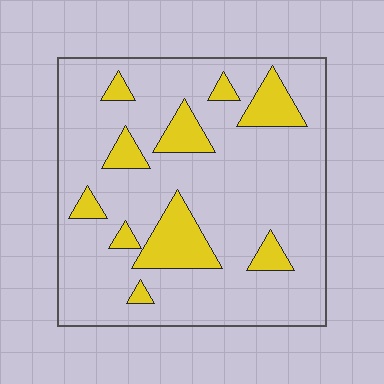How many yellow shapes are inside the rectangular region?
10.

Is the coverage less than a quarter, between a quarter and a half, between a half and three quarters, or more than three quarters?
Less than a quarter.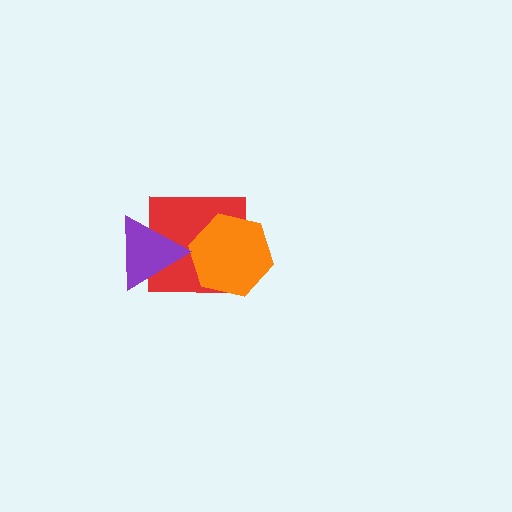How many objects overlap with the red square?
2 objects overlap with the red square.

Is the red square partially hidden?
Yes, it is partially covered by another shape.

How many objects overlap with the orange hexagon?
1 object overlaps with the orange hexagon.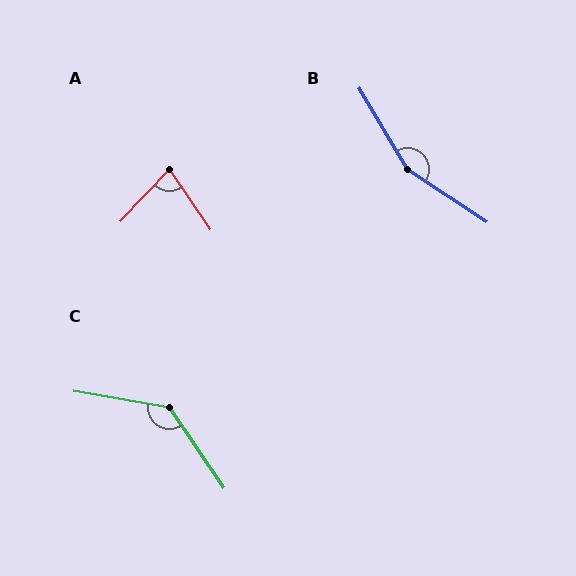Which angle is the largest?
B, at approximately 154 degrees.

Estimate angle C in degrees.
Approximately 134 degrees.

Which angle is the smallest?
A, at approximately 78 degrees.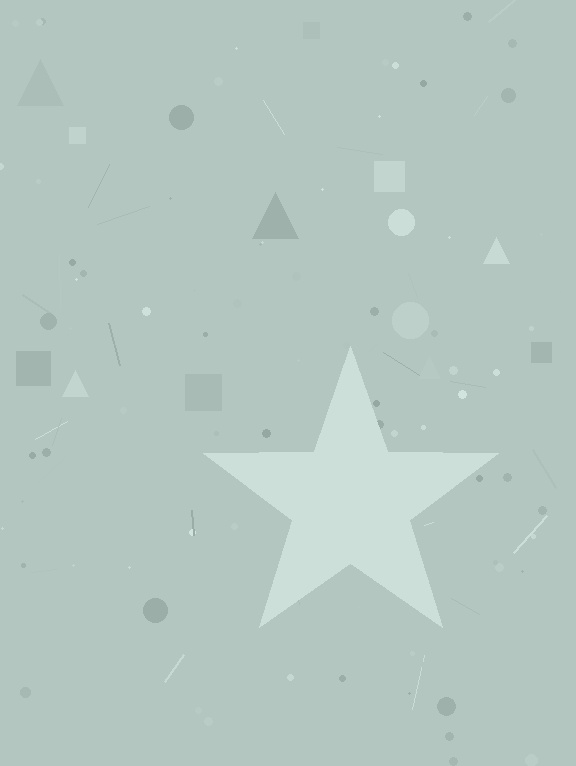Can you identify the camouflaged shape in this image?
The camouflaged shape is a star.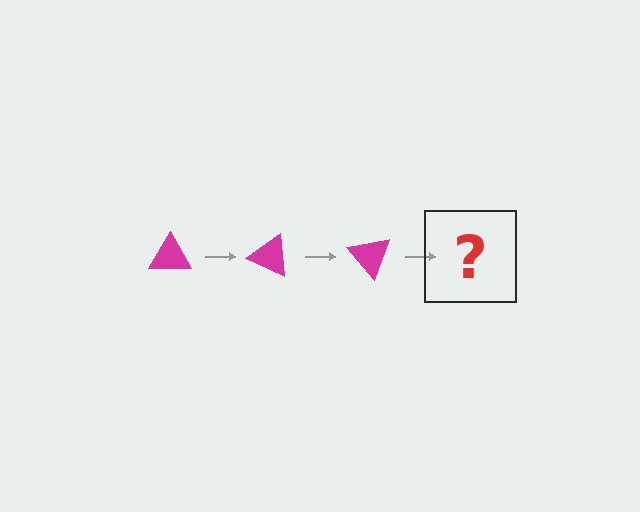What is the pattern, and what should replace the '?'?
The pattern is that the triangle rotates 25 degrees each step. The '?' should be a magenta triangle rotated 75 degrees.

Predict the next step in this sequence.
The next step is a magenta triangle rotated 75 degrees.